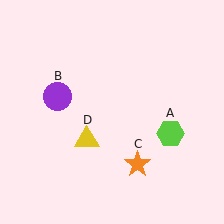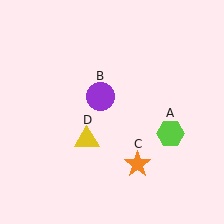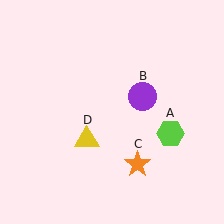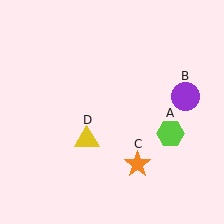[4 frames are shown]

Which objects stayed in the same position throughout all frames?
Lime hexagon (object A) and orange star (object C) and yellow triangle (object D) remained stationary.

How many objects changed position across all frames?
1 object changed position: purple circle (object B).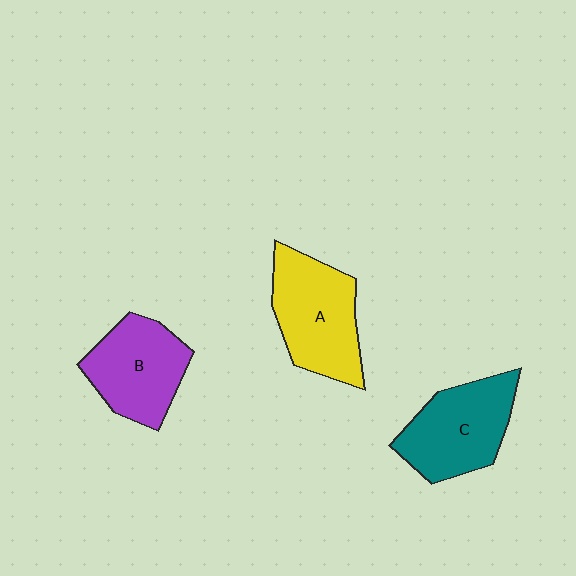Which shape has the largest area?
Shape A (yellow).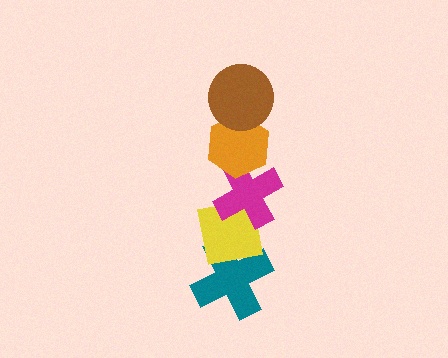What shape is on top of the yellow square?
The magenta cross is on top of the yellow square.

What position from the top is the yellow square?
The yellow square is 4th from the top.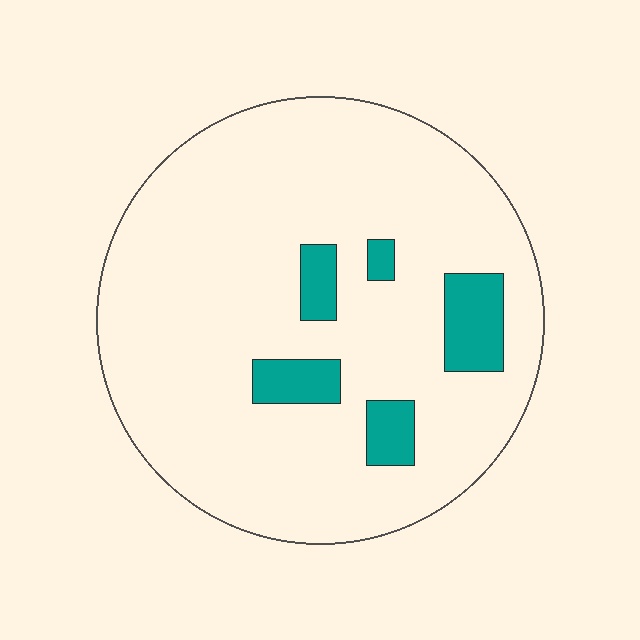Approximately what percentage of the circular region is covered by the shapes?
Approximately 10%.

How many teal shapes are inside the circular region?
5.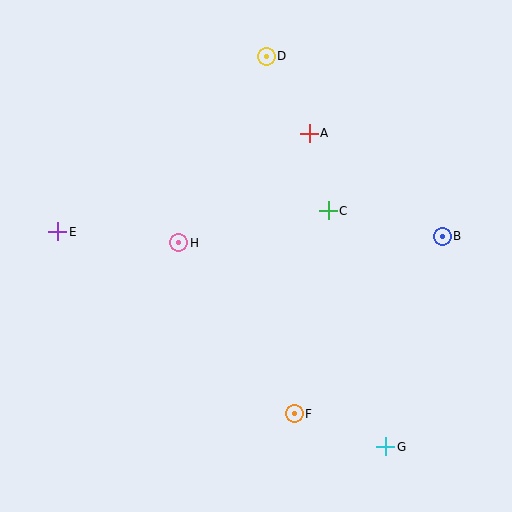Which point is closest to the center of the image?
Point H at (179, 243) is closest to the center.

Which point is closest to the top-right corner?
Point A is closest to the top-right corner.